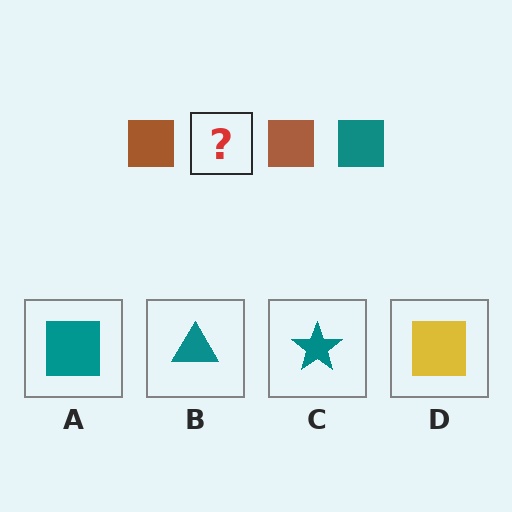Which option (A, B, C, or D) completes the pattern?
A.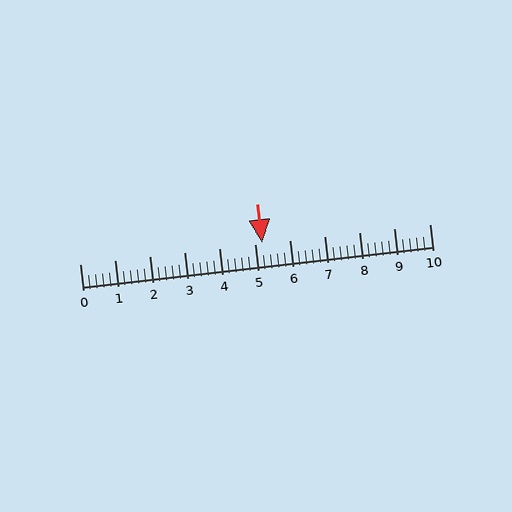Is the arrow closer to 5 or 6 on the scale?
The arrow is closer to 5.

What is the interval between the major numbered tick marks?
The major tick marks are spaced 1 units apart.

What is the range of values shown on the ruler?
The ruler shows values from 0 to 10.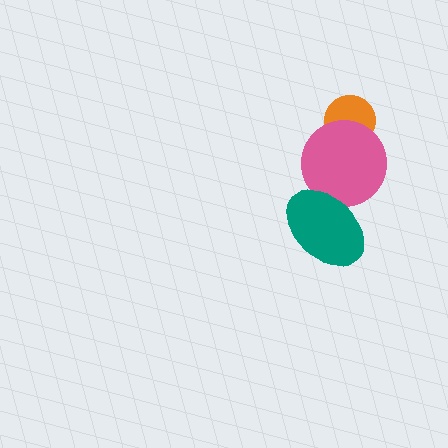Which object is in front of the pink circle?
The teal ellipse is in front of the pink circle.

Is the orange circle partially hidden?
Yes, it is partially covered by another shape.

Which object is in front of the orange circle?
The pink circle is in front of the orange circle.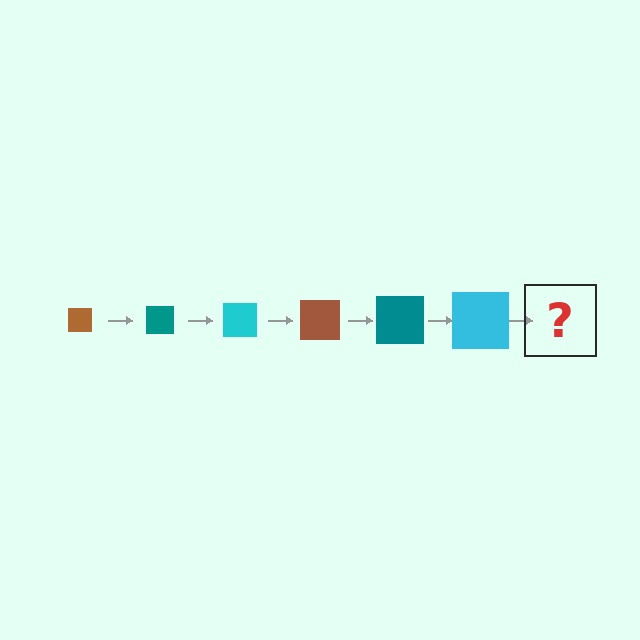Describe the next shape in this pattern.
It should be a brown square, larger than the previous one.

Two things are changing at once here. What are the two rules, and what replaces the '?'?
The two rules are that the square grows larger each step and the color cycles through brown, teal, and cyan. The '?' should be a brown square, larger than the previous one.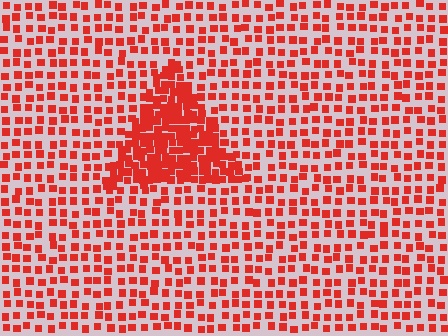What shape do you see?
I see a triangle.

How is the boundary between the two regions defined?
The boundary is defined by a change in element density (approximately 2.5x ratio). All elements are the same color, size, and shape.